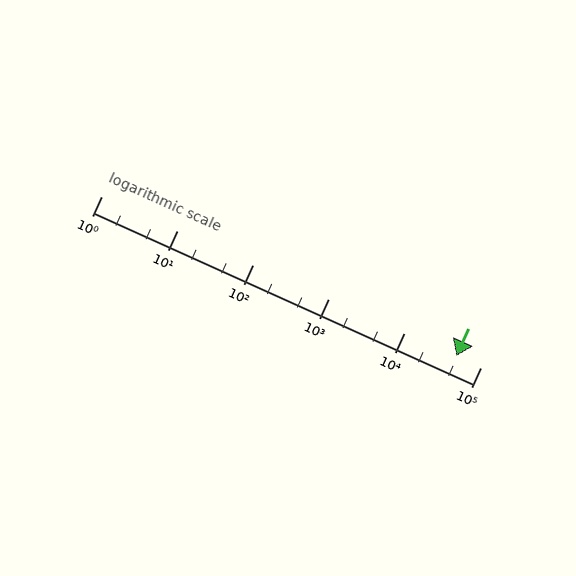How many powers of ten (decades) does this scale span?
The scale spans 5 decades, from 1 to 100000.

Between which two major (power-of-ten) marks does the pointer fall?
The pointer is between 10000 and 100000.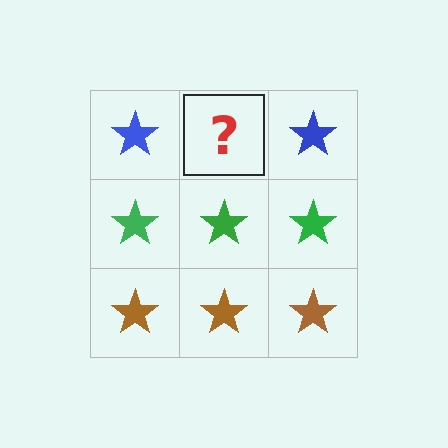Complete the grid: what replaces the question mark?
The question mark should be replaced with a blue star.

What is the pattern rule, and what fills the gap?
The rule is that each row has a consistent color. The gap should be filled with a blue star.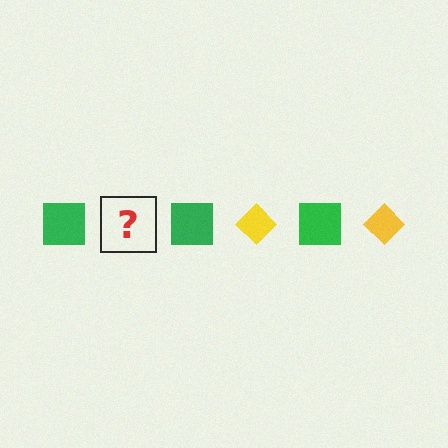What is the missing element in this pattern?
The missing element is a yellow diamond.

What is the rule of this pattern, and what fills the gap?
The rule is that the pattern alternates between green square and yellow diamond. The gap should be filled with a yellow diamond.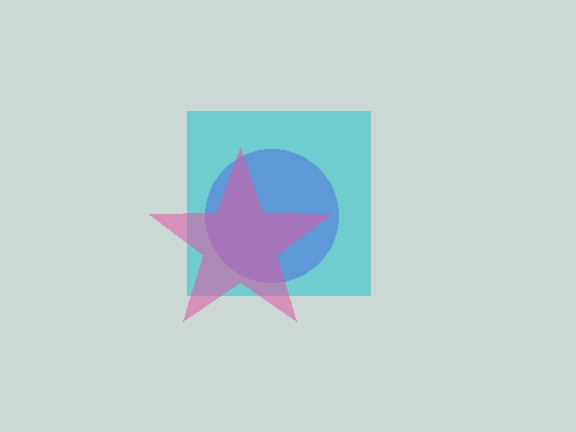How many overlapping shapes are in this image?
There are 3 overlapping shapes in the image.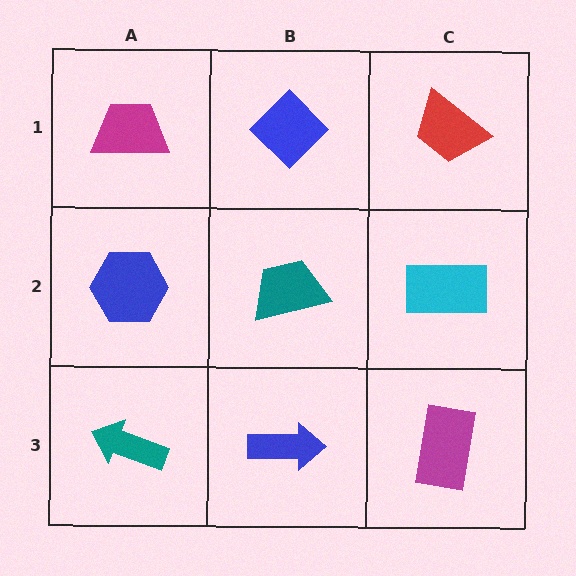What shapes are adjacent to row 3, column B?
A teal trapezoid (row 2, column B), a teal arrow (row 3, column A), a magenta rectangle (row 3, column C).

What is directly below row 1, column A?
A blue hexagon.